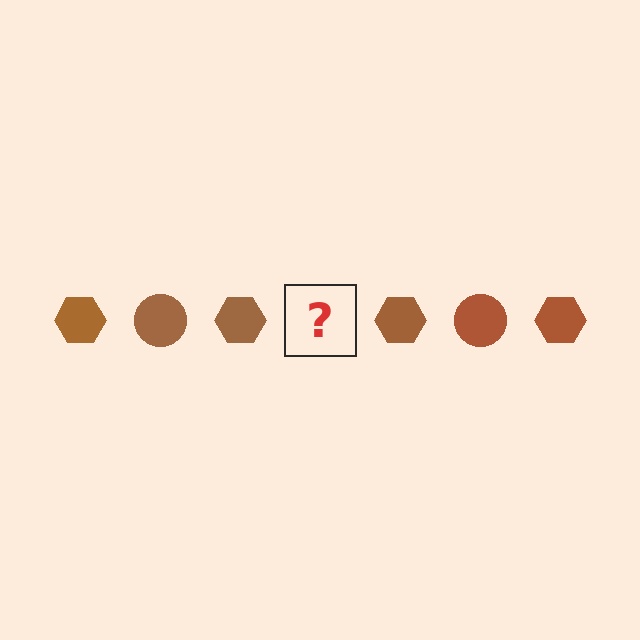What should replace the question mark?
The question mark should be replaced with a brown circle.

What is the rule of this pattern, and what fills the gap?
The rule is that the pattern cycles through hexagon, circle shapes in brown. The gap should be filled with a brown circle.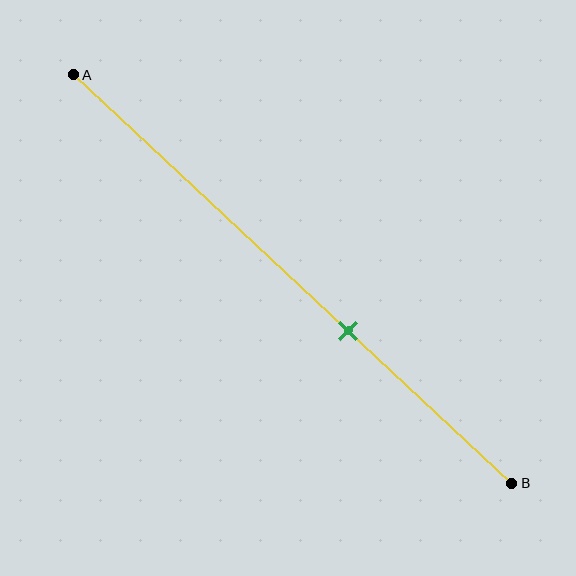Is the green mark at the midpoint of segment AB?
No, the mark is at about 65% from A, not at the 50% midpoint.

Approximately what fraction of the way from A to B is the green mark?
The green mark is approximately 65% of the way from A to B.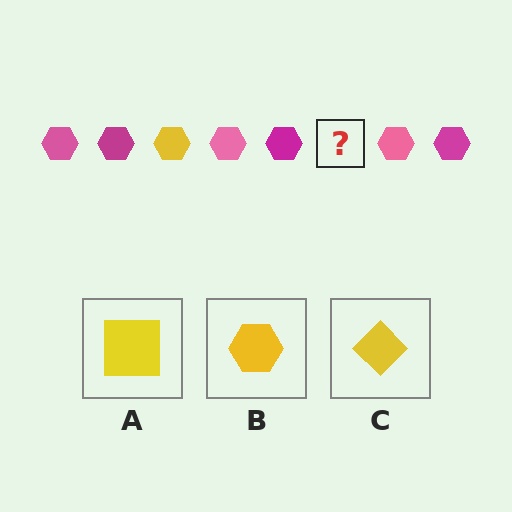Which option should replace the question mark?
Option B.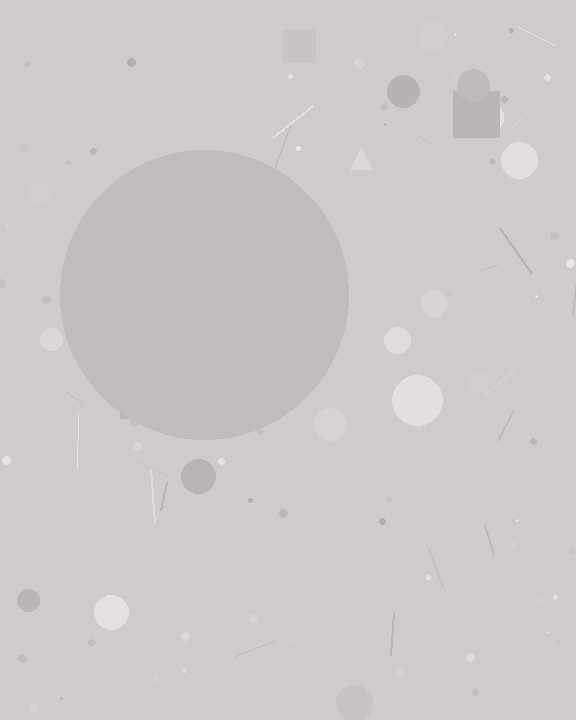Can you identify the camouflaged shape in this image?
The camouflaged shape is a circle.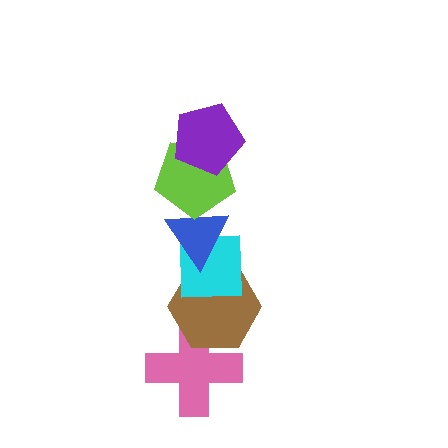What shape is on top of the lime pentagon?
The purple pentagon is on top of the lime pentagon.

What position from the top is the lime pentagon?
The lime pentagon is 2nd from the top.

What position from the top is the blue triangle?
The blue triangle is 3rd from the top.